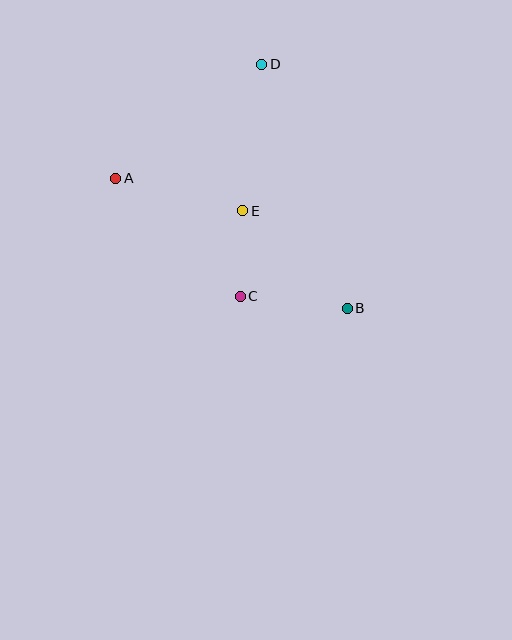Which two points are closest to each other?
Points C and E are closest to each other.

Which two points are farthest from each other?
Points A and B are farthest from each other.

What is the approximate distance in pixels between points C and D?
The distance between C and D is approximately 233 pixels.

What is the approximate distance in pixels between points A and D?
The distance between A and D is approximately 185 pixels.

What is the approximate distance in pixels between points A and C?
The distance between A and C is approximately 172 pixels.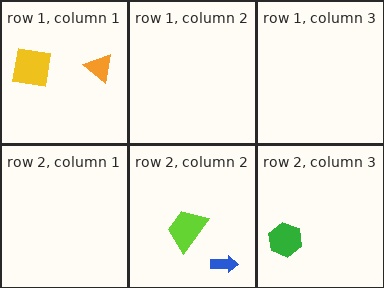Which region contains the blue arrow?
The row 2, column 2 region.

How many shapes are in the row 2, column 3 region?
1.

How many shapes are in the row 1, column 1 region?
2.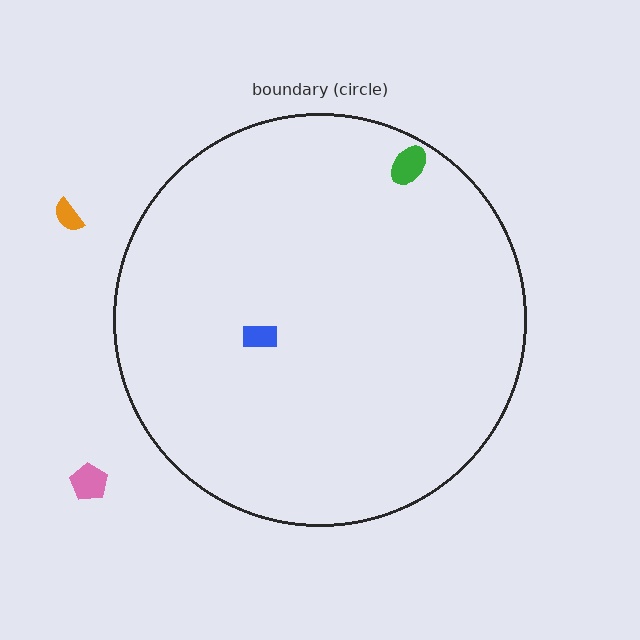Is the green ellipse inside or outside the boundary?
Inside.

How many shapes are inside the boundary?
2 inside, 2 outside.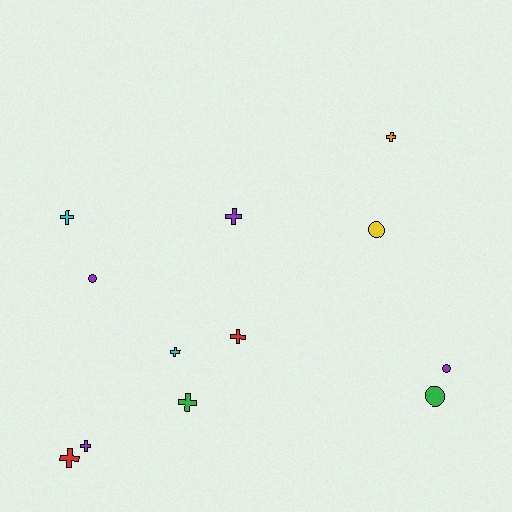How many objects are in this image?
There are 12 objects.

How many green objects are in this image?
There are 2 green objects.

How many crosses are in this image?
There are 8 crosses.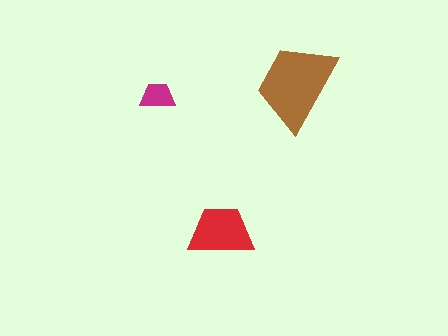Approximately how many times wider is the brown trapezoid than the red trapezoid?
About 1.5 times wider.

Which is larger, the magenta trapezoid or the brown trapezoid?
The brown one.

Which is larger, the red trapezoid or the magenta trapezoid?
The red one.